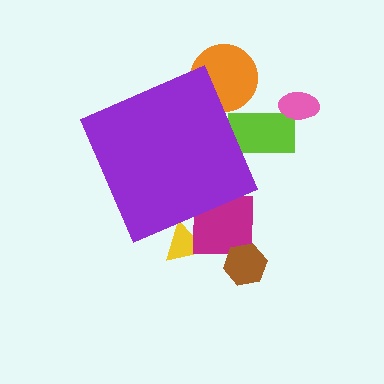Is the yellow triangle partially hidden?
Yes, the yellow triangle is partially hidden behind the purple diamond.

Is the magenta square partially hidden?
Yes, the magenta square is partially hidden behind the purple diamond.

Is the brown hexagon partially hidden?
No, the brown hexagon is fully visible.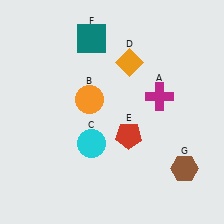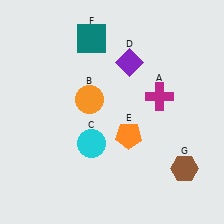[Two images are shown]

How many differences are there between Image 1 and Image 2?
There are 2 differences between the two images.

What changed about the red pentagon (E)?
In Image 1, E is red. In Image 2, it changed to orange.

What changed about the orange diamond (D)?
In Image 1, D is orange. In Image 2, it changed to purple.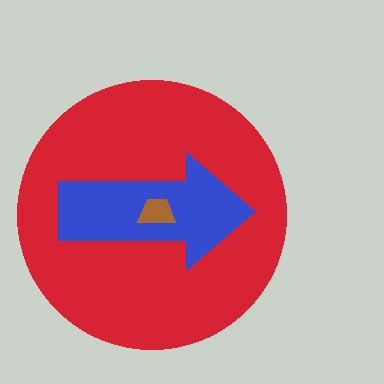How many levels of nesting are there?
3.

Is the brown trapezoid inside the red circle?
Yes.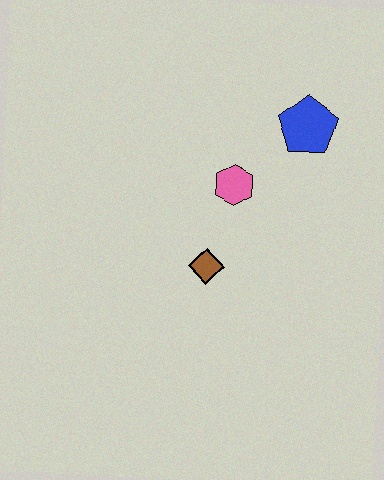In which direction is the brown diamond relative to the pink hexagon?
The brown diamond is below the pink hexagon.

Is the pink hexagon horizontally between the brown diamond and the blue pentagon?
Yes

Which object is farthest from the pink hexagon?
The blue pentagon is farthest from the pink hexagon.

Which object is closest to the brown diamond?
The pink hexagon is closest to the brown diamond.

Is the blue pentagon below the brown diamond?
No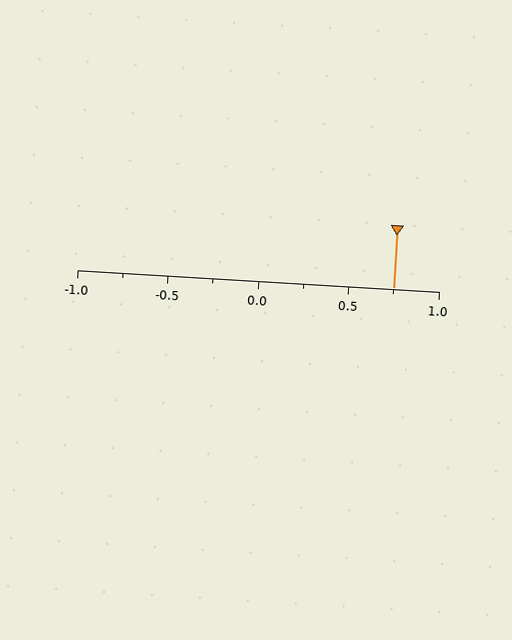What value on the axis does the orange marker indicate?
The marker indicates approximately 0.75.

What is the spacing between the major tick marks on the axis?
The major ticks are spaced 0.5 apart.